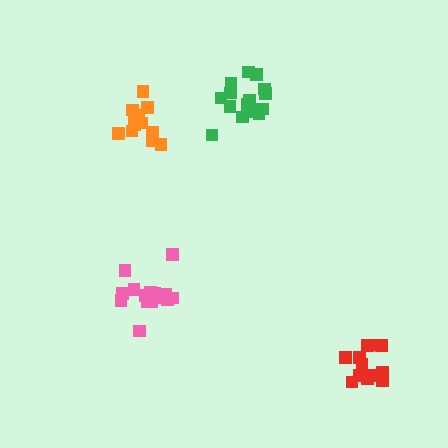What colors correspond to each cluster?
The clusters are colored: red, orange, green, pink.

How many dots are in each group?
Group 1: 12 dots, Group 2: 14 dots, Group 3: 15 dots, Group 4: 15 dots (56 total).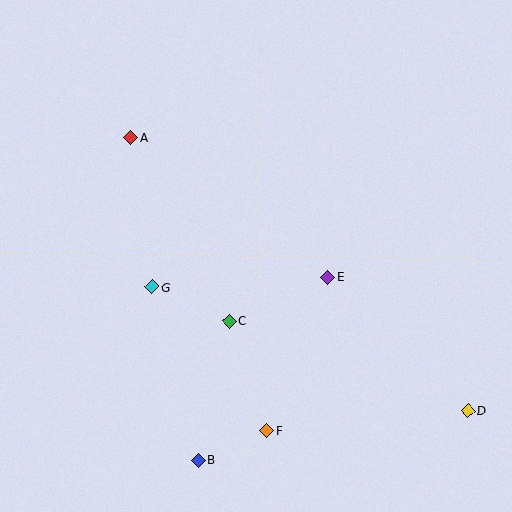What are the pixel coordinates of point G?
Point G is at (152, 287).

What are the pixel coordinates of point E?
Point E is at (327, 277).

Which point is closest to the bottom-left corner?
Point B is closest to the bottom-left corner.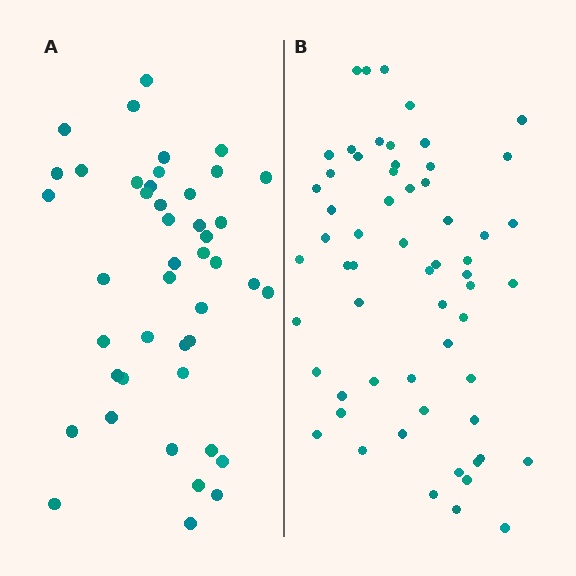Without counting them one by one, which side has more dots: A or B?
Region B (the right region) has more dots.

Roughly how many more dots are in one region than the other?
Region B has approximately 15 more dots than region A.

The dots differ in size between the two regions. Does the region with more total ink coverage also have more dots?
No. Region A has more total ink coverage because its dots are larger, but region B actually contains more individual dots. Total area can be misleading — the number of items is what matters here.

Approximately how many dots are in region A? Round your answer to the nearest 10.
About 40 dots. (The exact count is 44, which rounds to 40.)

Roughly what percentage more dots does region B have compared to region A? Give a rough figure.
About 35% more.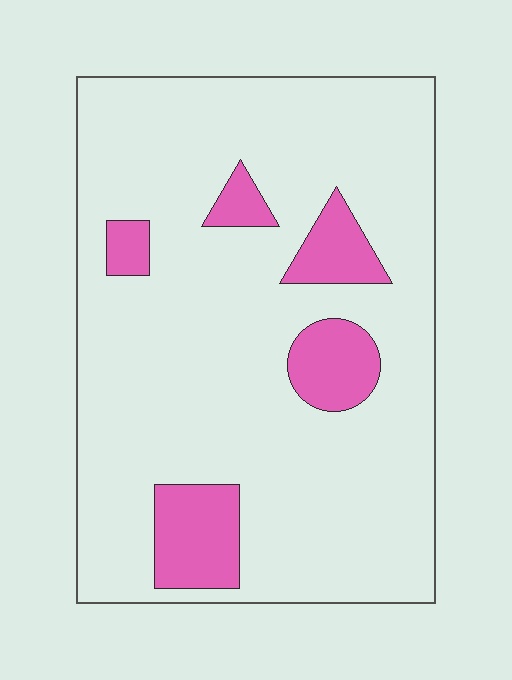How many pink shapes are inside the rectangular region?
5.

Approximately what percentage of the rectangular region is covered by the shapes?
Approximately 15%.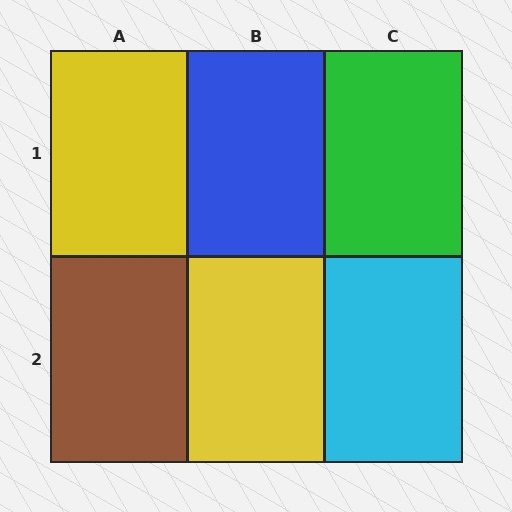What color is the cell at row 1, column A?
Yellow.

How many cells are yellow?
2 cells are yellow.